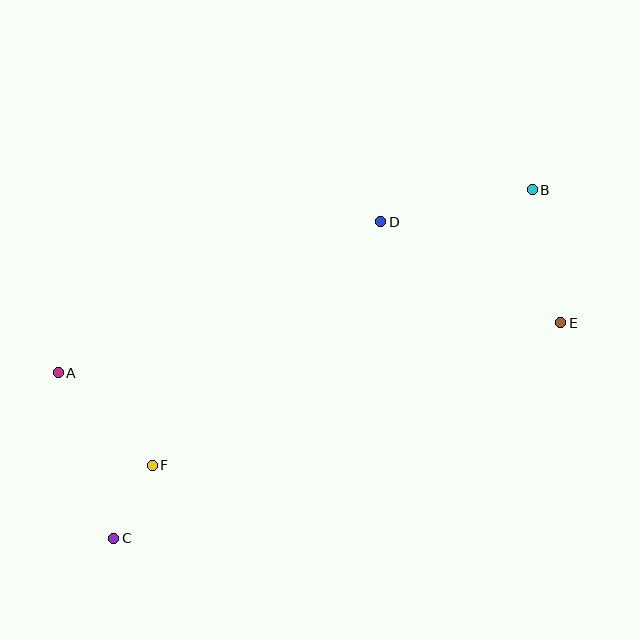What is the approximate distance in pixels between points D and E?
The distance between D and E is approximately 206 pixels.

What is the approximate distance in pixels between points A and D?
The distance between A and D is approximately 356 pixels.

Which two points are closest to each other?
Points C and F are closest to each other.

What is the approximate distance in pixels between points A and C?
The distance between A and C is approximately 175 pixels.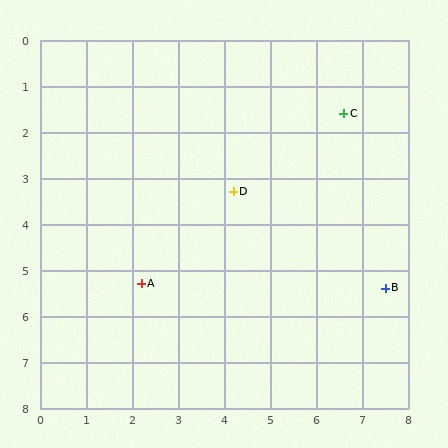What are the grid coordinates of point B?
Point B is at approximately (7.5, 5.4).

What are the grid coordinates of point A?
Point A is at approximately (2.2, 5.3).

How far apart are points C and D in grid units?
Points C and D are about 2.9 grid units apart.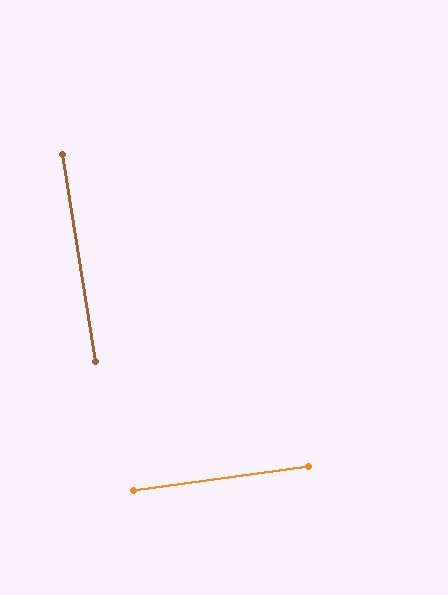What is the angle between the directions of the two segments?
Approximately 89 degrees.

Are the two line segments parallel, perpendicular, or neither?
Perpendicular — they meet at approximately 89°.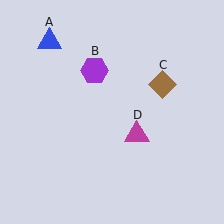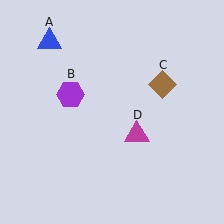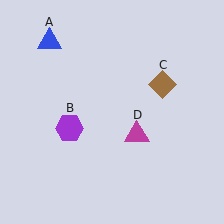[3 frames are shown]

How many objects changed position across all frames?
1 object changed position: purple hexagon (object B).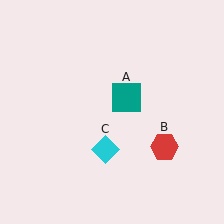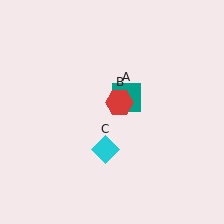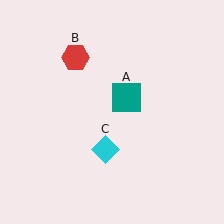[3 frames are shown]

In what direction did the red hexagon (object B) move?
The red hexagon (object B) moved up and to the left.